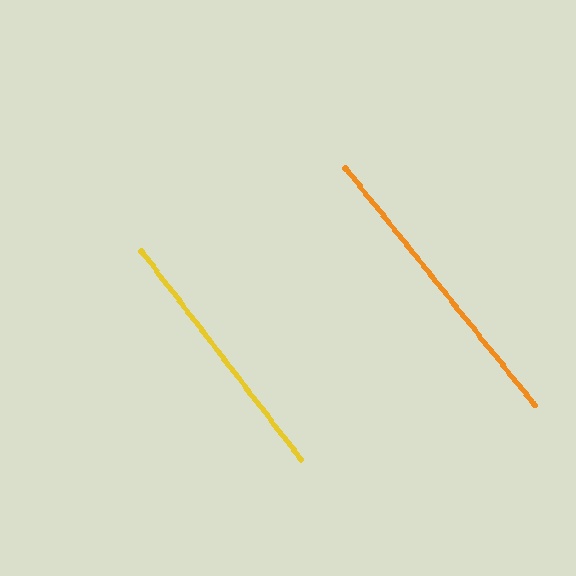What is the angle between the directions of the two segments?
Approximately 1 degree.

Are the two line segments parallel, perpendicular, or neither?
Parallel — their directions differ by only 1.2°.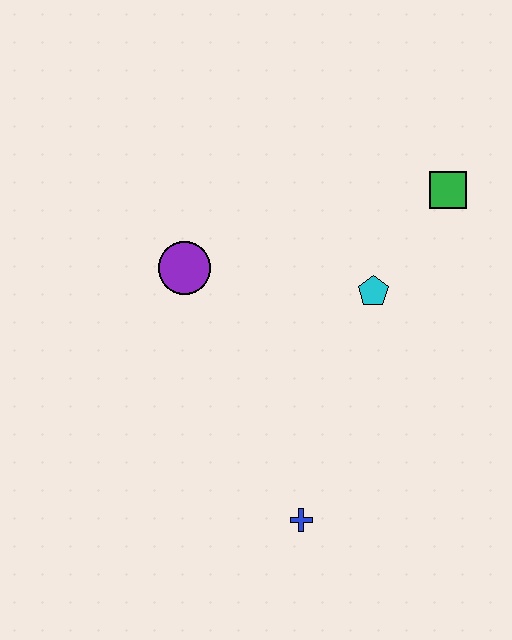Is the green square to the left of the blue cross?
No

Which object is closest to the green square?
The cyan pentagon is closest to the green square.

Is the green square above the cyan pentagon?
Yes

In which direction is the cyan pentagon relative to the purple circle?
The cyan pentagon is to the right of the purple circle.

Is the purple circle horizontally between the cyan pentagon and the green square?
No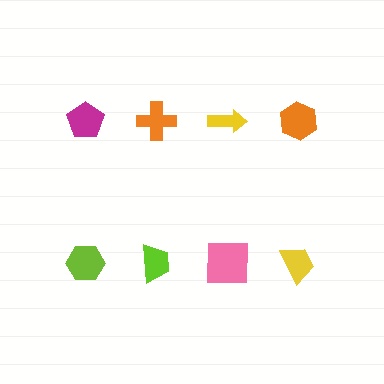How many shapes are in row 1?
4 shapes.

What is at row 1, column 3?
A yellow arrow.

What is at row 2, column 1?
A lime hexagon.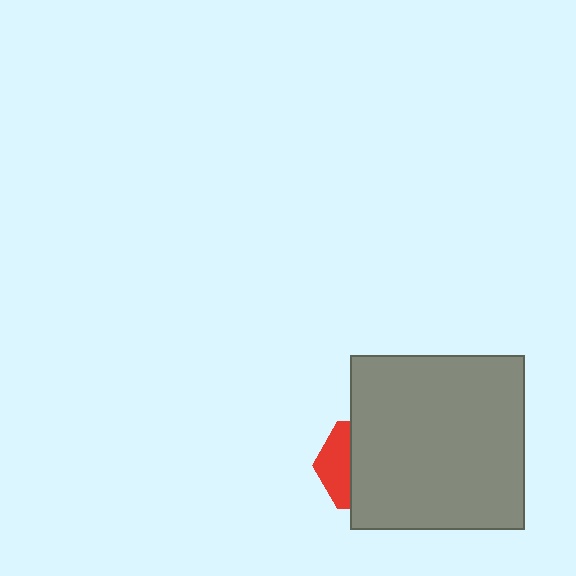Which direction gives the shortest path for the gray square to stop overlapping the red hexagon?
Moving right gives the shortest separation.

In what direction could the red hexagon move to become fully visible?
The red hexagon could move left. That would shift it out from behind the gray square entirely.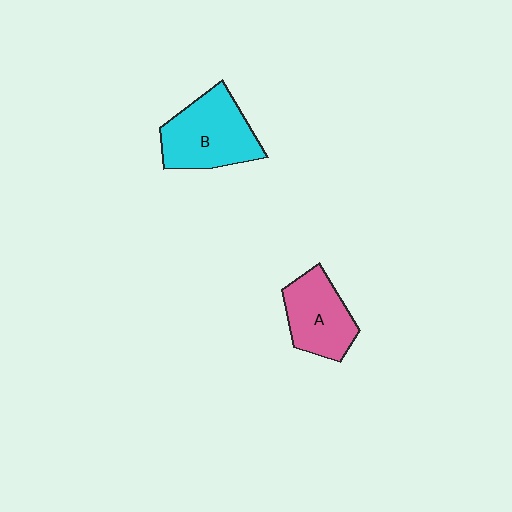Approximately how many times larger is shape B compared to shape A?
Approximately 1.3 times.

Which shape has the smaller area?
Shape A (pink).